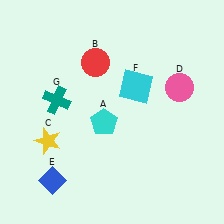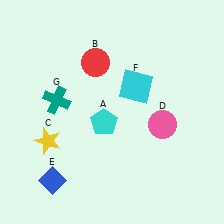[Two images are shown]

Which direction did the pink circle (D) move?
The pink circle (D) moved down.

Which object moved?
The pink circle (D) moved down.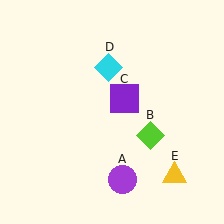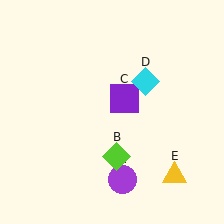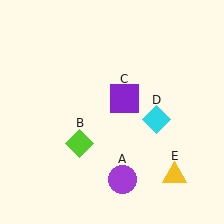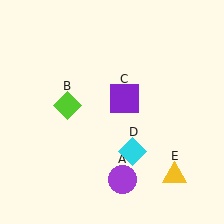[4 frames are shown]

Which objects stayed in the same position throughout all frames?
Purple circle (object A) and purple square (object C) and yellow triangle (object E) remained stationary.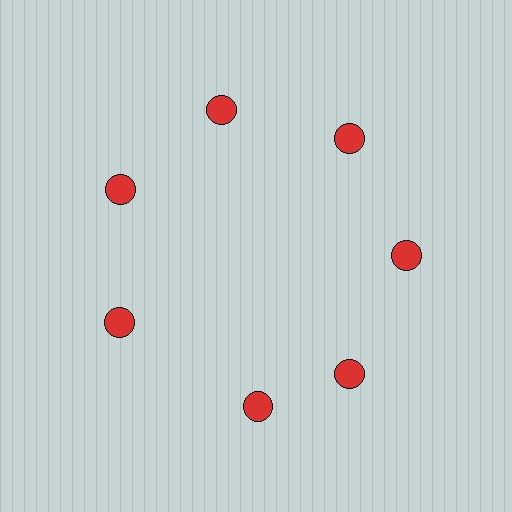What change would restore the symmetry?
The symmetry would be restored by rotating it back into even spacing with its neighbors so that all 7 circles sit at equal angles and equal distance from the center.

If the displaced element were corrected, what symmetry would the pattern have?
It would have 7-fold rotational symmetry — the pattern would map onto itself every 51 degrees.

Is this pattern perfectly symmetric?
No. The 7 red circles are arranged in a ring, but one element near the 6 o'clock position is rotated out of alignment along the ring, breaking the 7-fold rotational symmetry.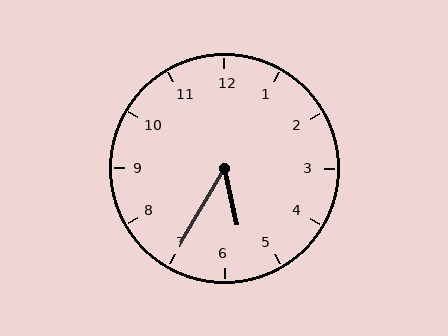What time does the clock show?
5:35.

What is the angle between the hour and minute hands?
Approximately 42 degrees.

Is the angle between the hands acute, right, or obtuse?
It is acute.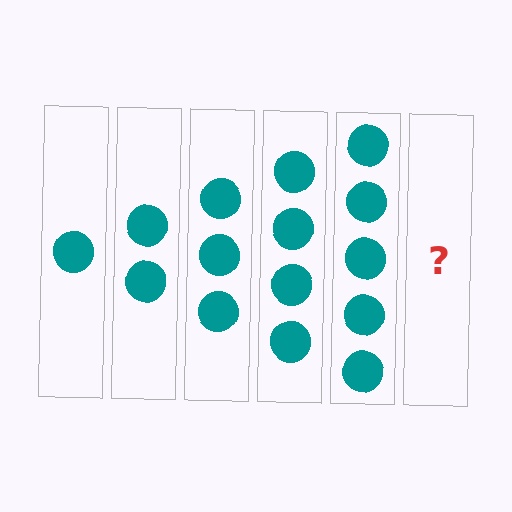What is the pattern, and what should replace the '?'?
The pattern is that each step adds one more circle. The '?' should be 6 circles.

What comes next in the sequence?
The next element should be 6 circles.